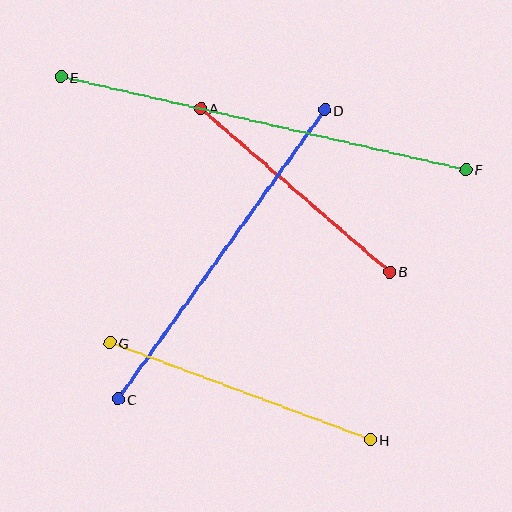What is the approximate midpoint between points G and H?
The midpoint is at approximately (240, 391) pixels.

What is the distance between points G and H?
The distance is approximately 278 pixels.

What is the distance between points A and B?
The distance is approximately 250 pixels.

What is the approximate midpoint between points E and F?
The midpoint is at approximately (263, 123) pixels.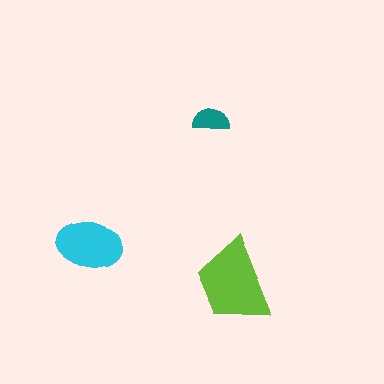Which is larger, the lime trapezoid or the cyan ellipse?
The lime trapezoid.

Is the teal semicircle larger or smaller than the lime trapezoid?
Smaller.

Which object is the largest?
The lime trapezoid.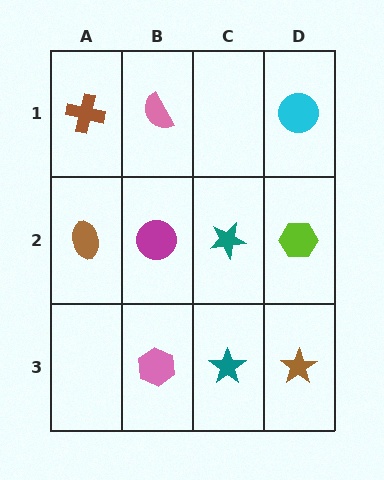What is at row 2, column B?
A magenta circle.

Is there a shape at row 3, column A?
No, that cell is empty.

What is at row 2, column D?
A lime hexagon.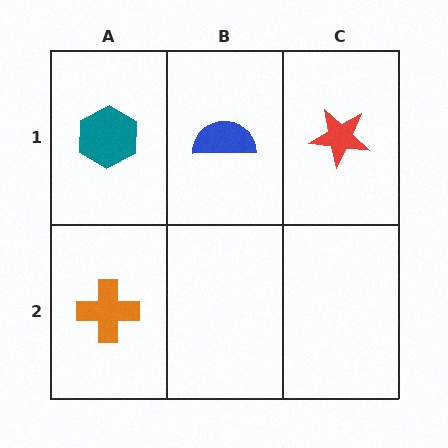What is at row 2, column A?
An orange cross.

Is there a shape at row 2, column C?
No, that cell is empty.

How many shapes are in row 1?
3 shapes.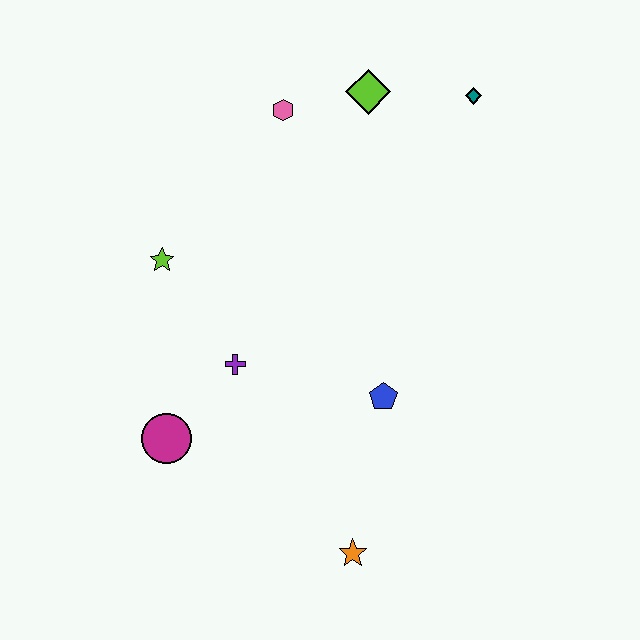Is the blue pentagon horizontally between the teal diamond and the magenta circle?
Yes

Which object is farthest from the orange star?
The teal diamond is farthest from the orange star.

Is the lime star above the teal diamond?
No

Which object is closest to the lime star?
The purple cross is closest to the lime star.